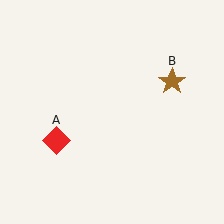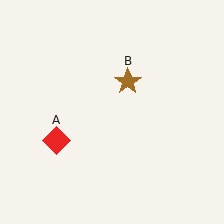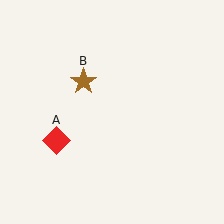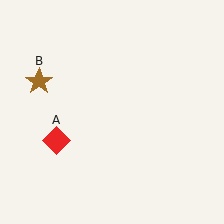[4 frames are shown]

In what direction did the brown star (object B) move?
The brown star (object B) moved left.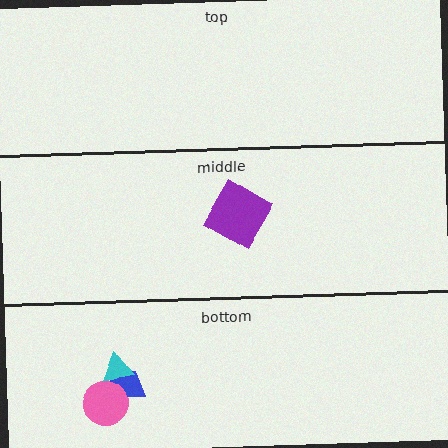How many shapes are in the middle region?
1.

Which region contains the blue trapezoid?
The bottom region.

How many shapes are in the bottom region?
3.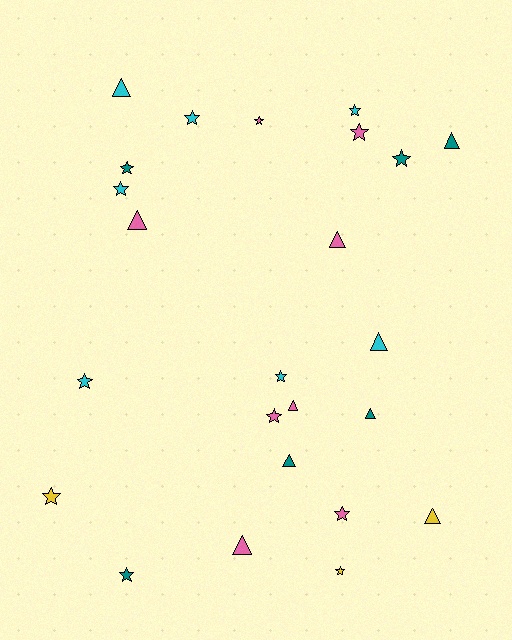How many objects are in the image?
There are 24 objects.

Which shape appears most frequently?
Star, with 14 objects.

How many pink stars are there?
There are 4 pink stars.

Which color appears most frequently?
Pink, with 8 objects.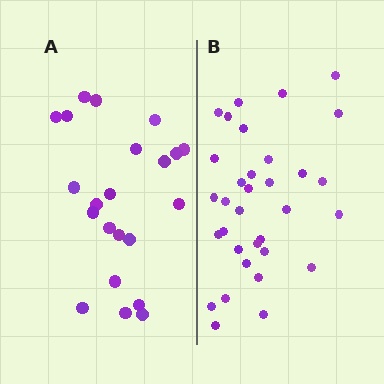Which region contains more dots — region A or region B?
Region B (the right region) has more dots.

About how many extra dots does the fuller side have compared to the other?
Region B has roughly 12 or so more dots than region A.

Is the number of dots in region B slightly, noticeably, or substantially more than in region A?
Region B has substantially more. The ratio is roughly 1.5 to 1.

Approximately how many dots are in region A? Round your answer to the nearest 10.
About 20 dots. (The exact count is 22, which rounds to 20.)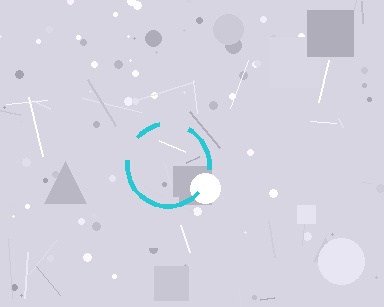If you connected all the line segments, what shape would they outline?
They would outline a circle.